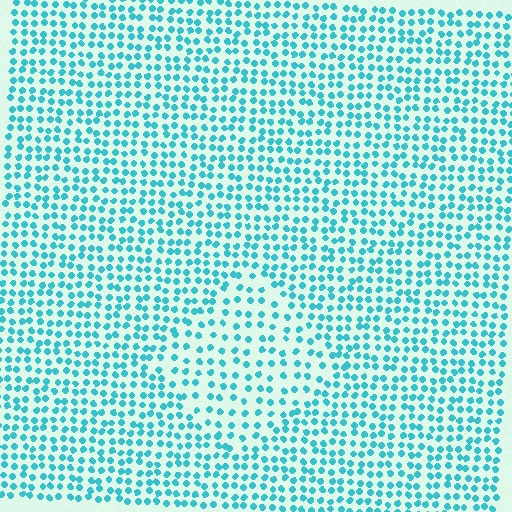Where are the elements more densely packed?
The elements are more densely packed outside the diamond boundary.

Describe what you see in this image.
The image contains small cyan elements arranged at two different densities. A diamond-shaped region is visible where the elements are less densely packed than the surrounding area.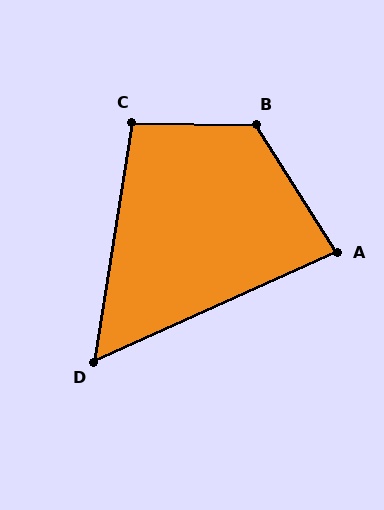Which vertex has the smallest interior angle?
D, at approximately 57 degrees.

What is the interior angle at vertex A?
Approximately 82 degrees (acute).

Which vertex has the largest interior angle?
B, at approximately 123 degrees.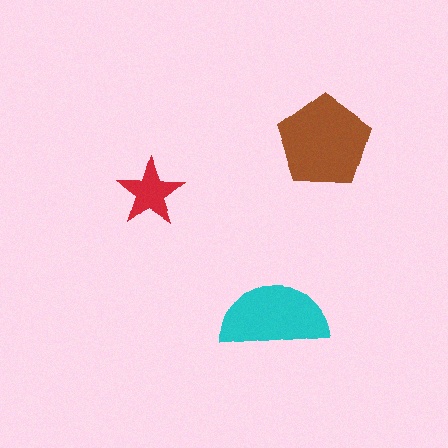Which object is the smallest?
The red star.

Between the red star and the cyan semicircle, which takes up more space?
The cyan semicircle.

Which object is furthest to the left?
The red star is leftmost.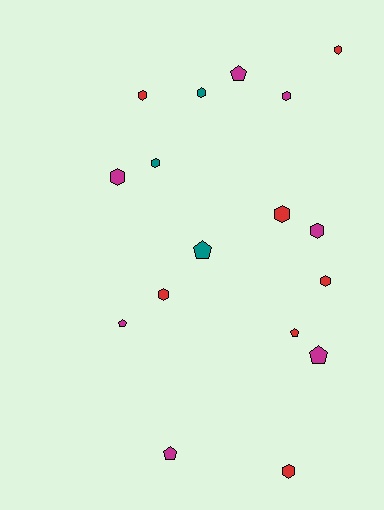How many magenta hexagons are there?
There are 3 magenta hexagons.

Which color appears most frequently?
Magenta, with 7 objects.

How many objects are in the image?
There are 17 objects.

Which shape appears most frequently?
Hexagon, with 11 objects.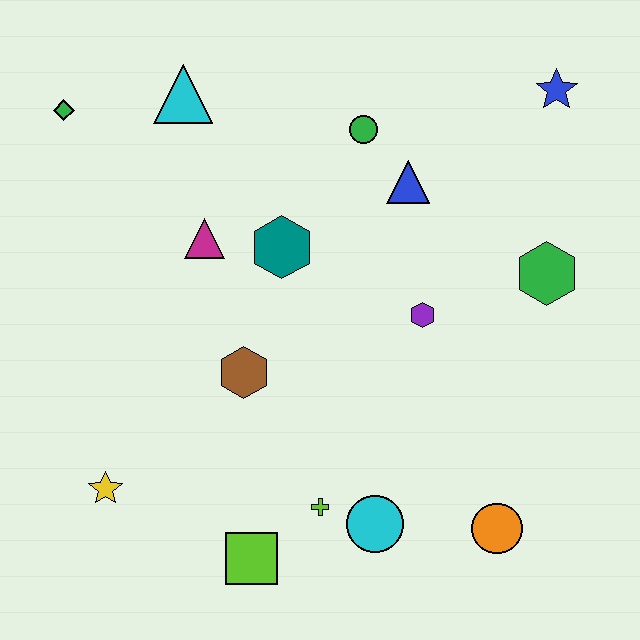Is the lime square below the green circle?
Yes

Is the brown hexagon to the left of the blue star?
Yes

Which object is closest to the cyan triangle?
The green diamond is closest to the cyan triangle.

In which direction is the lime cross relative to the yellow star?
The lime cross is to the right of the yellow star.